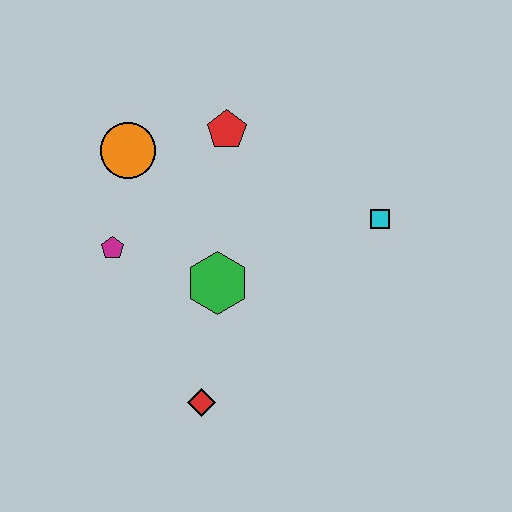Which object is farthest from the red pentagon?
The red diamond is farthest from the red pentagon.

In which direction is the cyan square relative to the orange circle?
The cyan square is to the right of the orange circle.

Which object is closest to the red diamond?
The green hexagon is closest to the red diamond.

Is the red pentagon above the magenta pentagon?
Yes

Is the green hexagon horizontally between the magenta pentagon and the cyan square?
Yes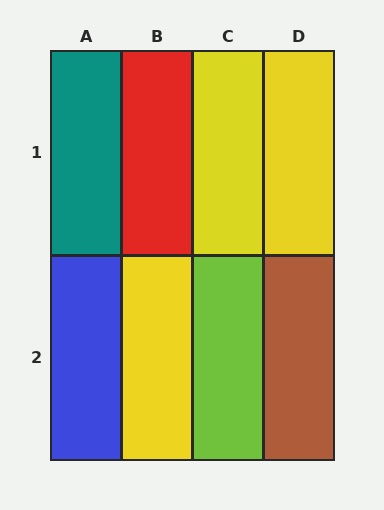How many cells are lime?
1 cell is lime.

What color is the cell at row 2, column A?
Blue.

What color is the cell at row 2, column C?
Lime.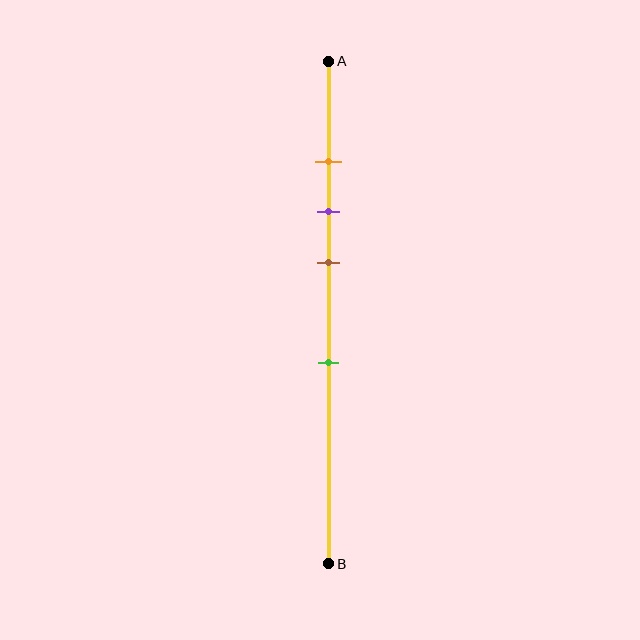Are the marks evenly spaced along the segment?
No, the marks are not evenly spaced.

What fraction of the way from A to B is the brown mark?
The brown mark is approximately 40% (0.4) of the way from A to B.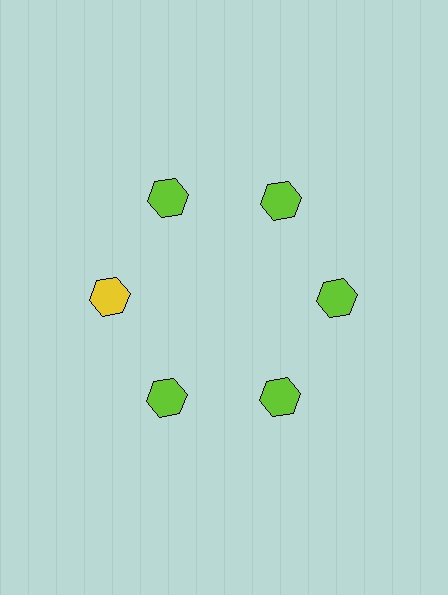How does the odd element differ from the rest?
It has a different color: yellow instead of lime.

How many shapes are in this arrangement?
There are 6 shapes arranged in a ring pattern.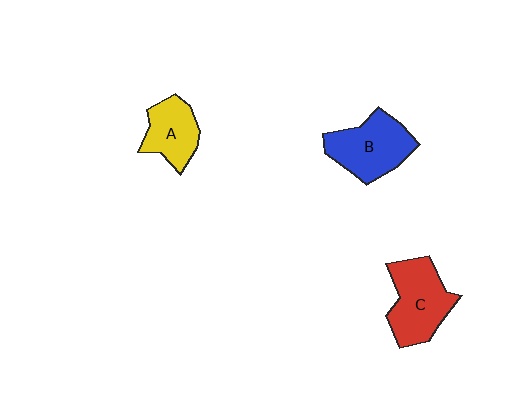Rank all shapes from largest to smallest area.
From largest to smallest: C (red), B (blue), A (yellow).